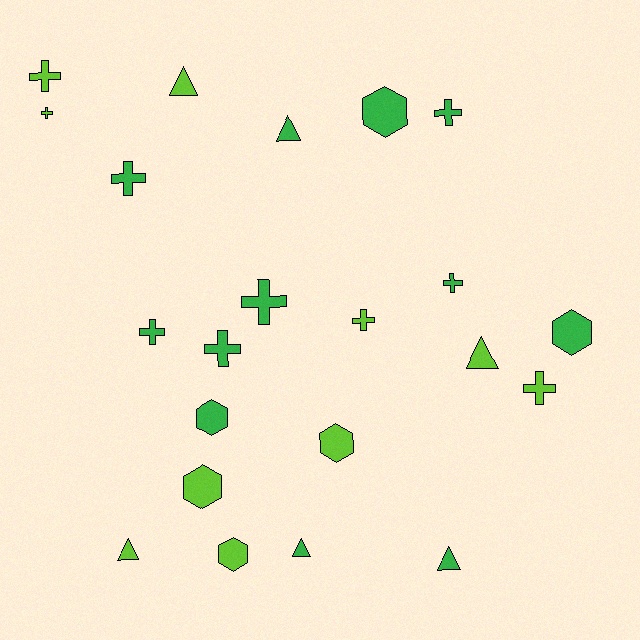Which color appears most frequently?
Green, with 12 objects.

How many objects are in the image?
There are 22 objects.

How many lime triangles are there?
There are 3 lime triangles.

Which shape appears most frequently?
Cross, with 10 objects.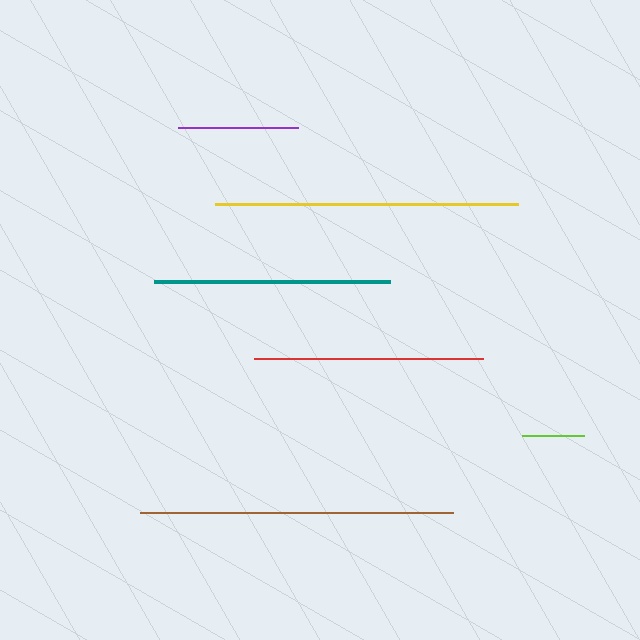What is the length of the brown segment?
The brown segment is approximately 313 pixels long.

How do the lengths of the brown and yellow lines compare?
The brown and yellow lines are approximately the same length.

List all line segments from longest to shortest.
From longest to shortest: brown, yellow, teal, red, purple, lime.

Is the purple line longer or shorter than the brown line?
The brown line is longer than the purple line.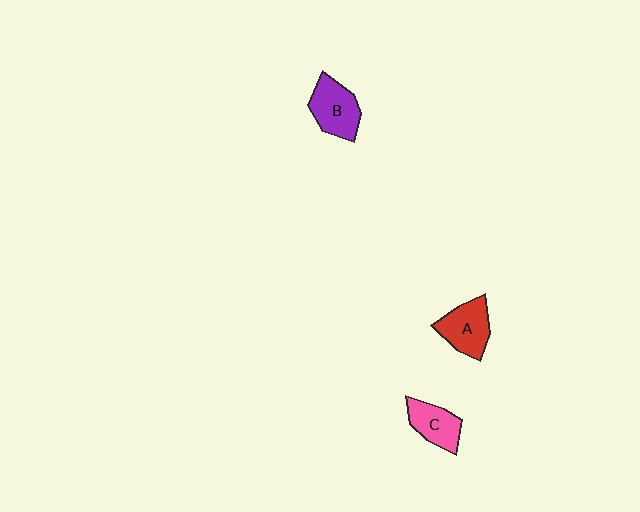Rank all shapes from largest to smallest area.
From largest to smallest: A (red), B (purple), C (pink).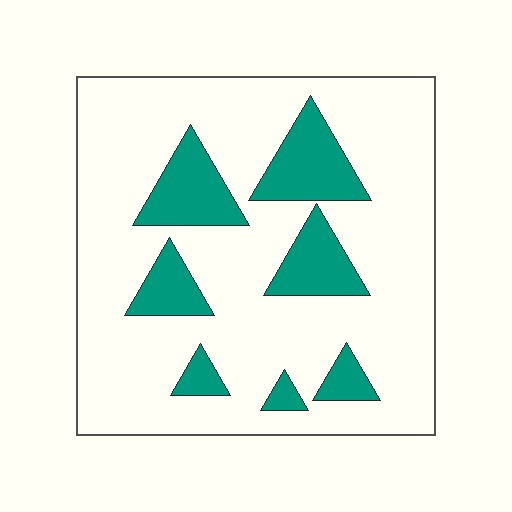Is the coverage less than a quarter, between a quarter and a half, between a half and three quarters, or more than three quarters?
Less than a quarter.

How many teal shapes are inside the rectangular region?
7.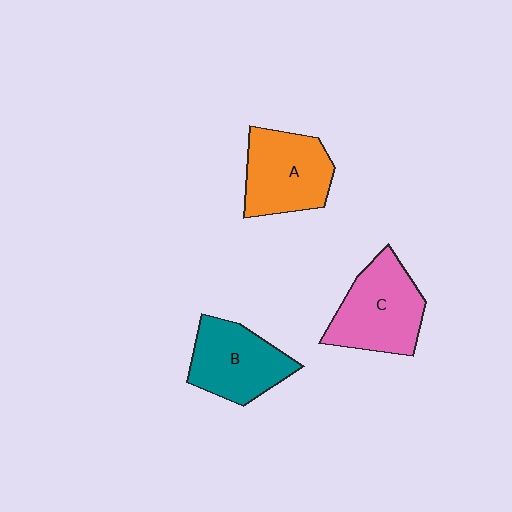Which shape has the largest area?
Shape C (pink).